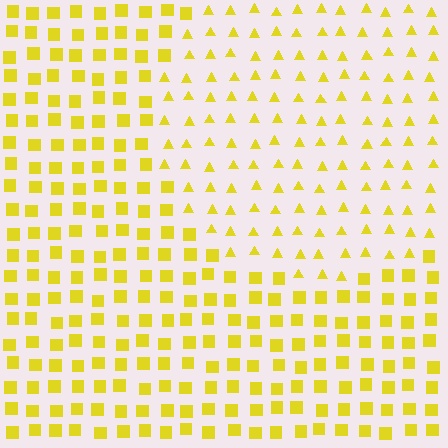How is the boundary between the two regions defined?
The boundary is defined by a change in element shape: triangles inside vs. squares outside. All elements share the same color and spacing.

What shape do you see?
I see a circle.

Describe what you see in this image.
The image is filled with small yellow elements arranged in a uniform grid. A circle-shaped region contains triangles, while the surrounding area contains squares. The boundary is defined purely by the change in element shape.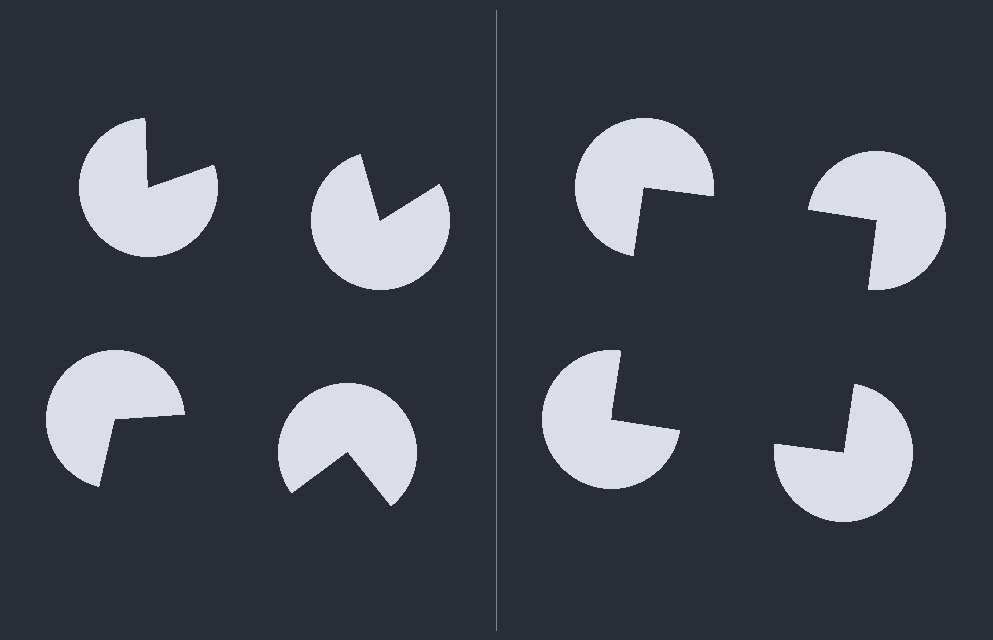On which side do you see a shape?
An illusory square appears on the right side. On the left side the wedge cuts are rotated, so no coherent shape forms.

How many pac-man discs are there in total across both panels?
8 — 4 on each side.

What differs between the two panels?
The pac-man discs are positioned identically on both sides; only the wedge orientations differ. On the right they align to a square; on the left they are misaligned.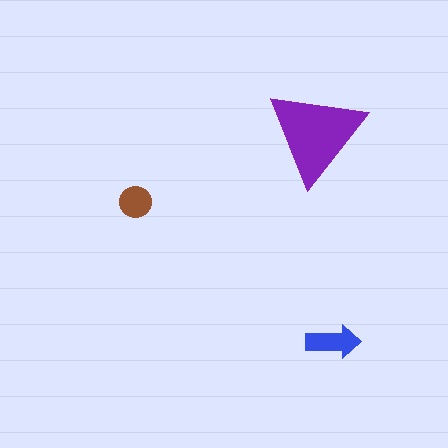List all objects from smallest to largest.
The brown circle, the blue arrow, the purple triangle.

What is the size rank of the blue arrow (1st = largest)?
2nd.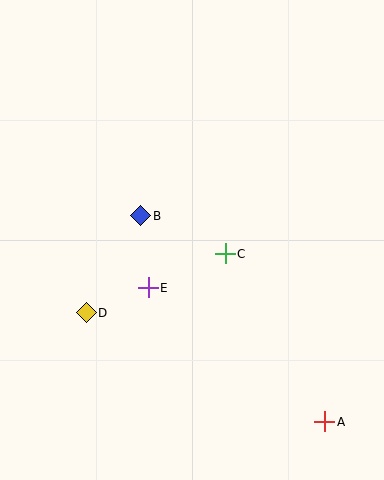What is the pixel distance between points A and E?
The distance between A and E is 222 pixels.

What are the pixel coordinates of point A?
Point A is at (325, 422).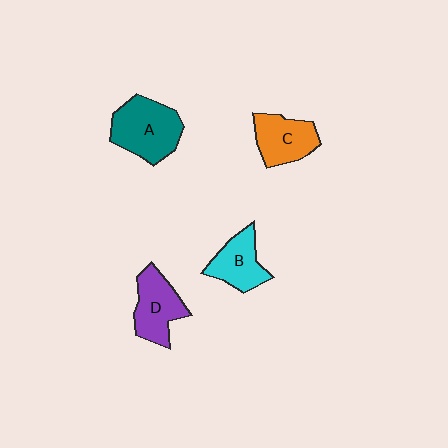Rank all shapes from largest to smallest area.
From largest to smallest: A (teal), D (purple), C (orange), B (cyan).